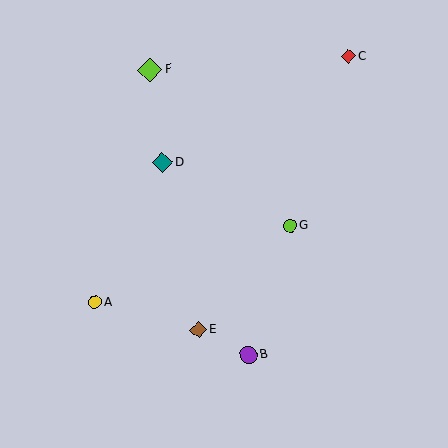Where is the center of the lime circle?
The center of the lime circle is at (290, 226).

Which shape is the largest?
The lime diamond (labeled F) is the largest.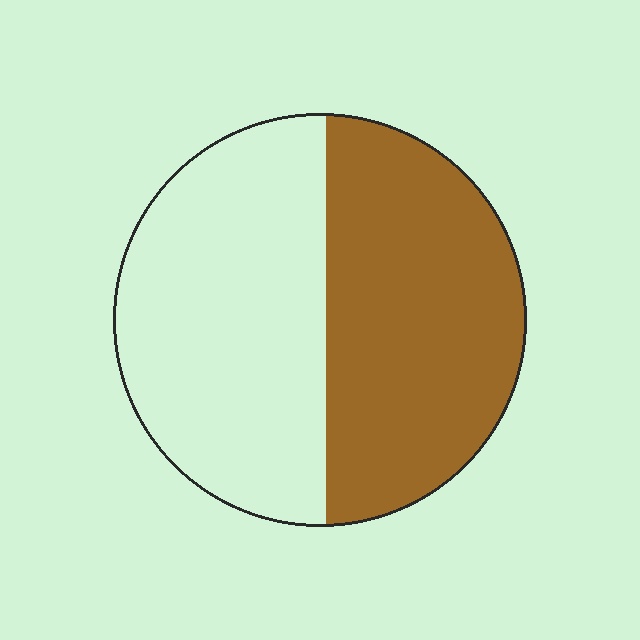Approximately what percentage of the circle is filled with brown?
Approximately 50%.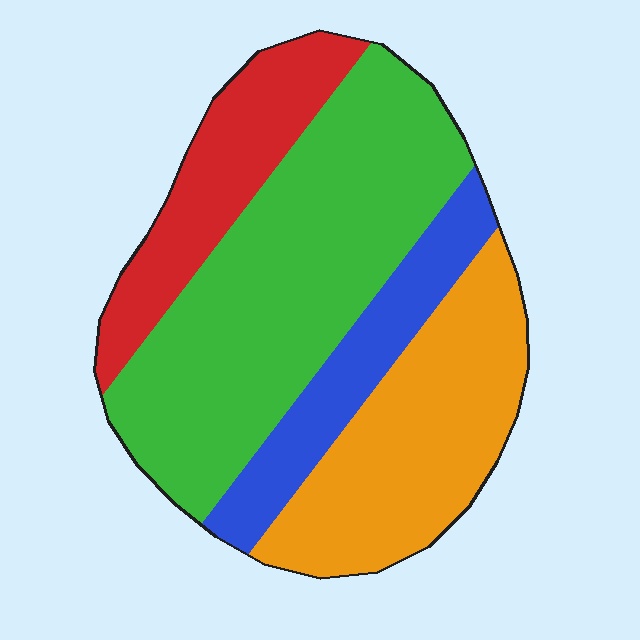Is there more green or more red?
Green.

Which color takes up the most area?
Green, at roughly 45%.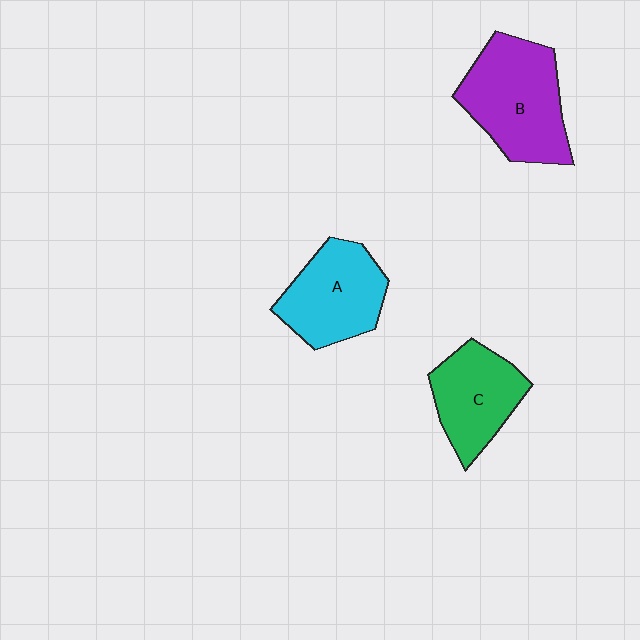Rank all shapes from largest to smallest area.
From largest to smallest: B (purple), A (cyan), C (green).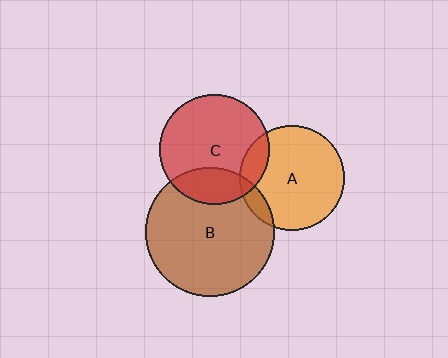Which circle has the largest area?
Circle B (brown).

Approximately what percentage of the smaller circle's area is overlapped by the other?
Approximately 15%.